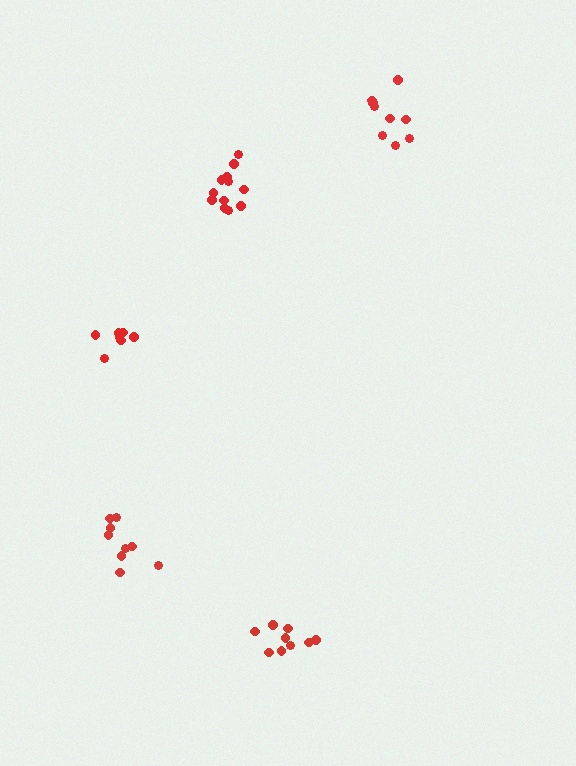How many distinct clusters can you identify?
There are 5 distinct clusters.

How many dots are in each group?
Group 1: 12 dots, Group 2: 9 dots, Group 3: 9 dots, Group 4: 9 dots, Group 5: 8 dots (47 total).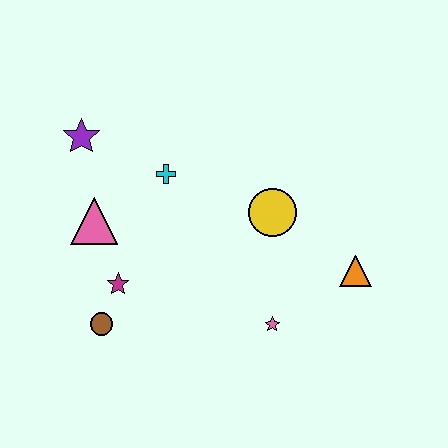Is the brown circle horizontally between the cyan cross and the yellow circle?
No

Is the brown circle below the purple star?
Yes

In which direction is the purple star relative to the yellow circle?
The purple star is to the left of the yellow circle.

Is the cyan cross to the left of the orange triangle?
Yes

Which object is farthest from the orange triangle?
The purple star is farthest from the orange triangle.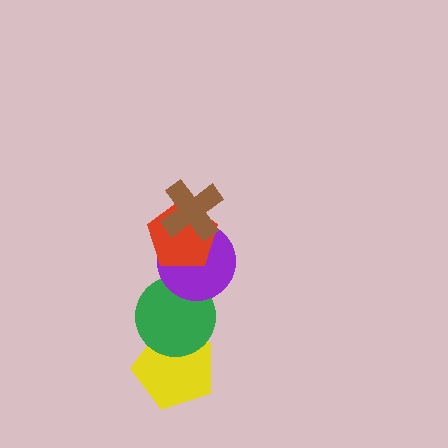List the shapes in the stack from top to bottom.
From top to bottom: the brown cross, the red pentagon, the purple circle, the green circle, the yellow pentagon.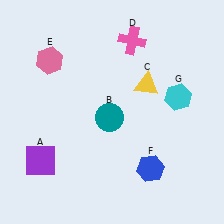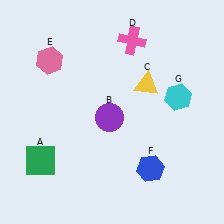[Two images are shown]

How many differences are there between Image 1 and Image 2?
There are 2 differences between the two images.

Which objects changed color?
A changed from purple to green. B changed from teal to purple.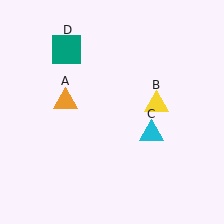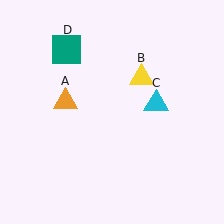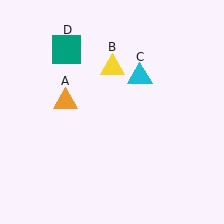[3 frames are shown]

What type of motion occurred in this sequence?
The yellow triangle (object B), cyan triangle (object C) rotated counterclockwise around the center of the scene.